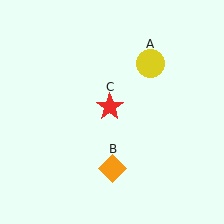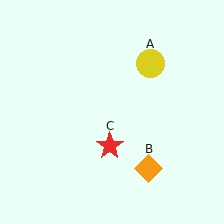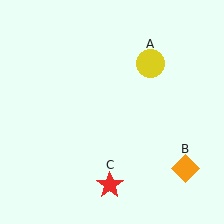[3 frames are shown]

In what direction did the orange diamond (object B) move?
The orange diamond (object B) moved right.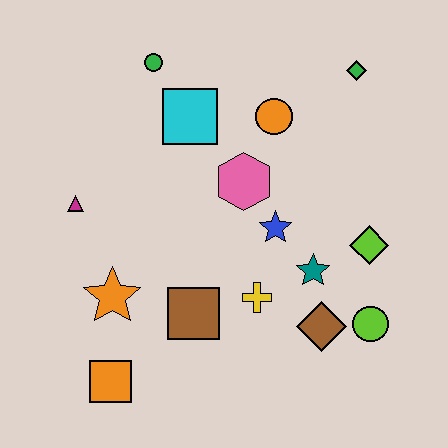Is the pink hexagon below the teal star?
No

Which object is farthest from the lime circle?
The green circle is farthest from the lime circle.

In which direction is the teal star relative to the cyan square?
The teal star is below the cyan square.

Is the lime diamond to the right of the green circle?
Yes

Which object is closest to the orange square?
The orange star is closest to the orange square.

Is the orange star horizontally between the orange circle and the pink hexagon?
No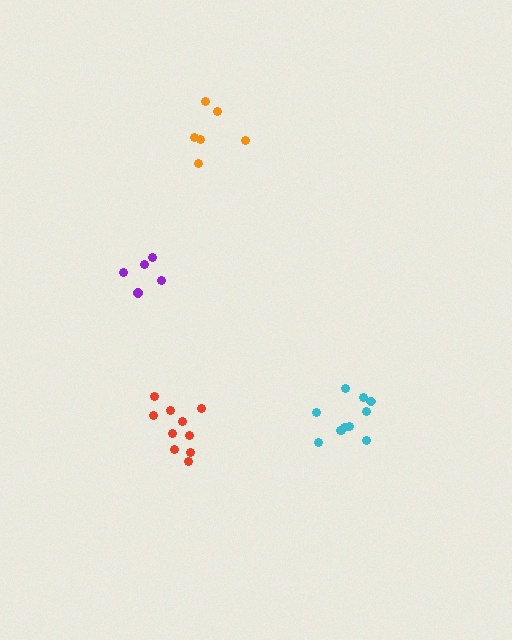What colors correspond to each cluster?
The clusters are colored: orange, purple, red, cyan.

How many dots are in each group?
Group 1: 6 dots, Group 2: 5 dots, Group 3: 10 dots, Group 4: 11 dots (32 total).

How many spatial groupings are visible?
There are 4 spatial groupings.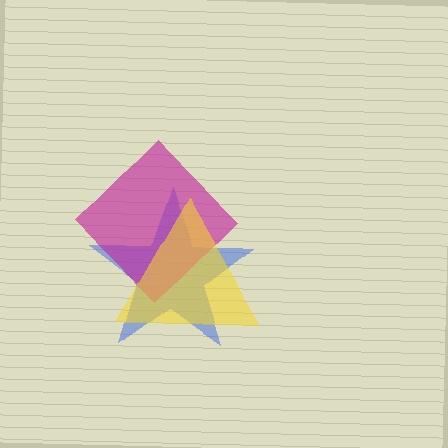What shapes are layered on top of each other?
The layered shapes are: a blue star, a magenta diamond, a yellow triangle.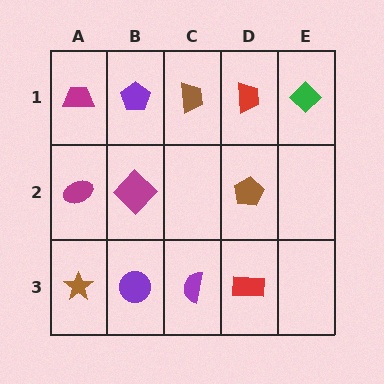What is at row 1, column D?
A red trapezoid.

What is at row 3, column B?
A purple circle.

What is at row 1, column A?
A magenta trapezoid.